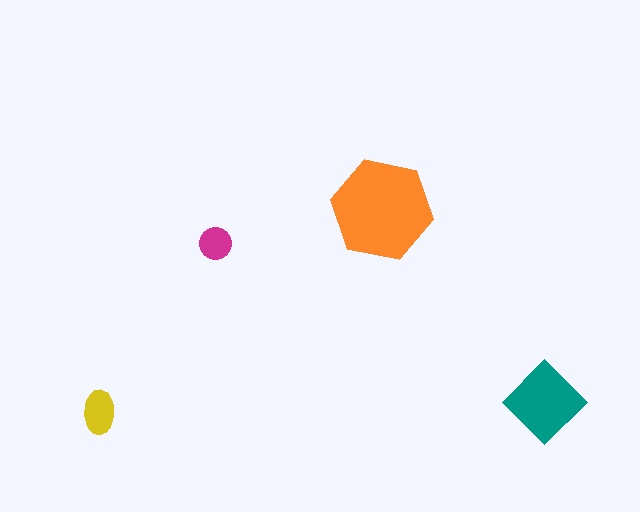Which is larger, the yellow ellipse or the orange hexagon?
The orange hexagon.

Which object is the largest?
The orange hexagon.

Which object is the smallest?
The magenta circle.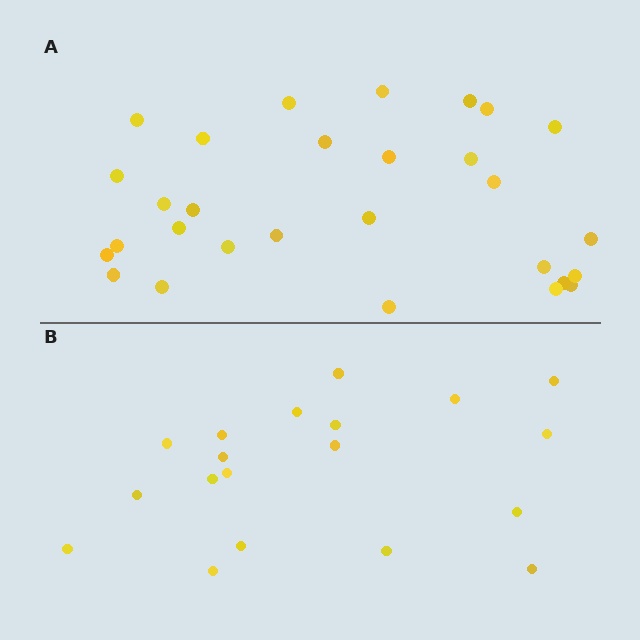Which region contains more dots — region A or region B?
Region A (the top region) has more dots.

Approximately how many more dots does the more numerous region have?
Region A has roughly 10 or so more dots than region B.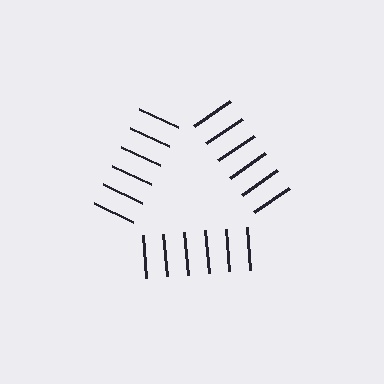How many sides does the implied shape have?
3 sides — the line-ends trace a triangle.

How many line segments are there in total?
18 — 6 along each of the 3 edges.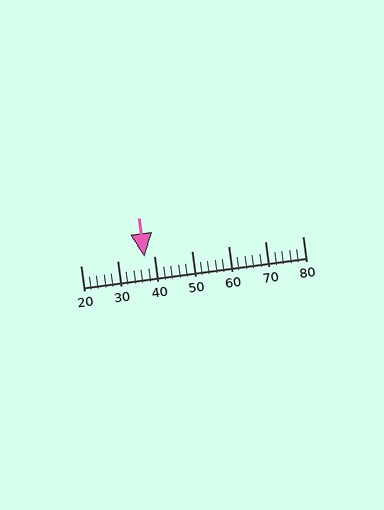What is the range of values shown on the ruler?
The ruler shows values from 20 to 80.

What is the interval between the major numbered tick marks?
The major tick marks are spaced 10 units apart.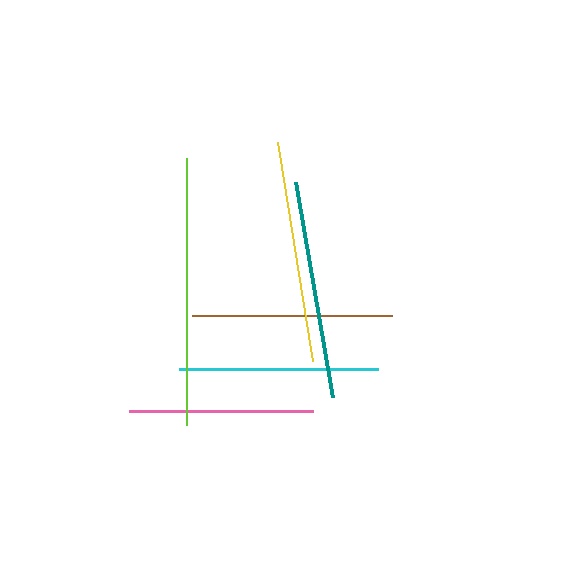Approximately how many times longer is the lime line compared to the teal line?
The lime line is approximately 1.2 times the length of the teal line.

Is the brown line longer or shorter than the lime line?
The lime line is longer than the brown line.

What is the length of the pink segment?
The pink segment is approximately 184 pixels long.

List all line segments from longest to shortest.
From longest to shortest: lime, yellow, teal, brown, cyan, pink.